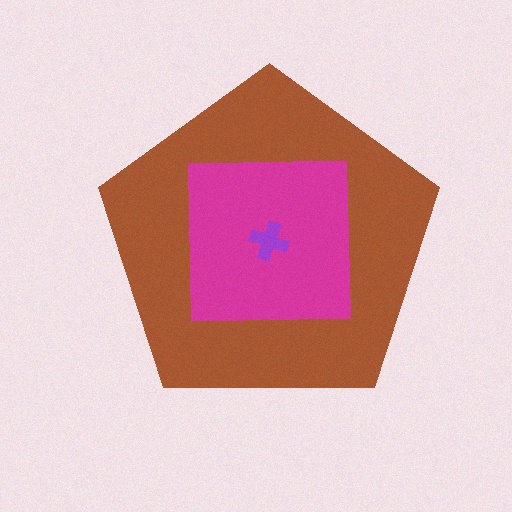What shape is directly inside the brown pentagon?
The magenta square.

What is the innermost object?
The purple cross.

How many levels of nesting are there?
3.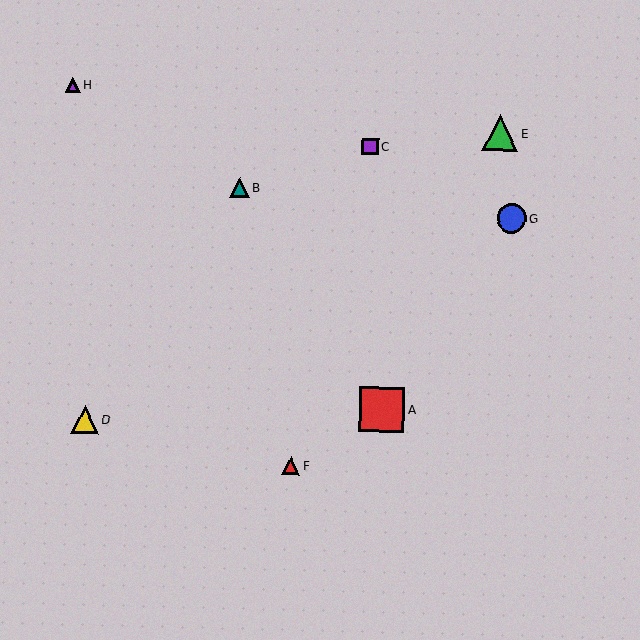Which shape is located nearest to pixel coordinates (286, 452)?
The red triangle (labeled F) at (291, 466) is nearest to that location.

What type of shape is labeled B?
Shape B is a teal triangle.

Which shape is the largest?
The red square (labeled A) is the largest.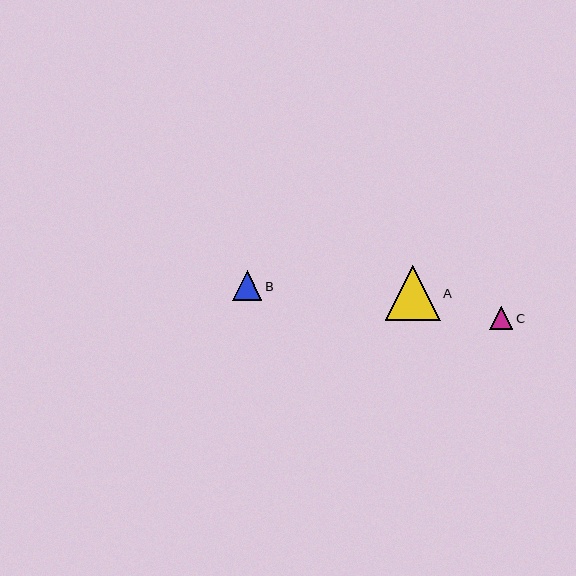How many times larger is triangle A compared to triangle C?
Triangle A is approximately 2.4 times the size of triangle C.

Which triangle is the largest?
Triangle A is the largest with a size of approximately 55 pixels.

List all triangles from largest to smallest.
From largest to smallest: A, B, C.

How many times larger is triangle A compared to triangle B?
Triangle A is approximately 1.8 times the size of triangle B.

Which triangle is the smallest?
Triangle C is the smallest with a size of approximately 23 pixels.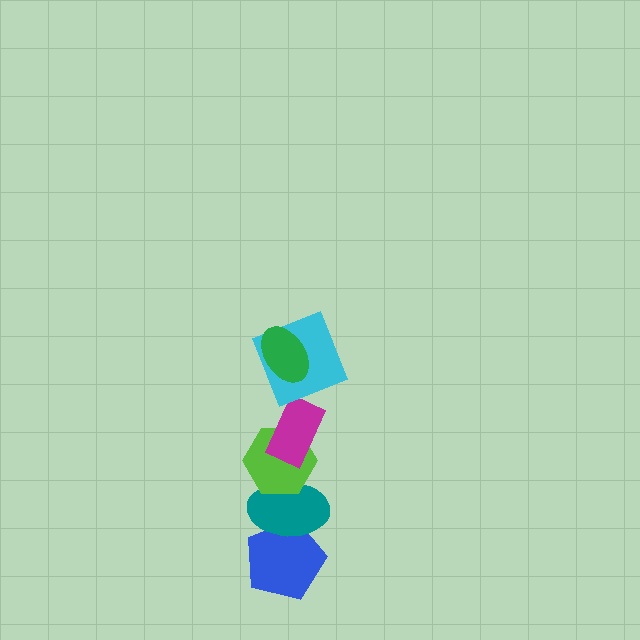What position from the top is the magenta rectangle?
The magenta rectangle is 3rd from the top.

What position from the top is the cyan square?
The cyan square is 2nd from the top.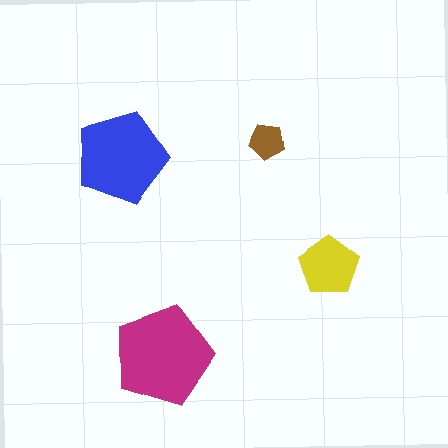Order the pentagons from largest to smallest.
the magenta one, the blue one, the yellow one, the brown one.